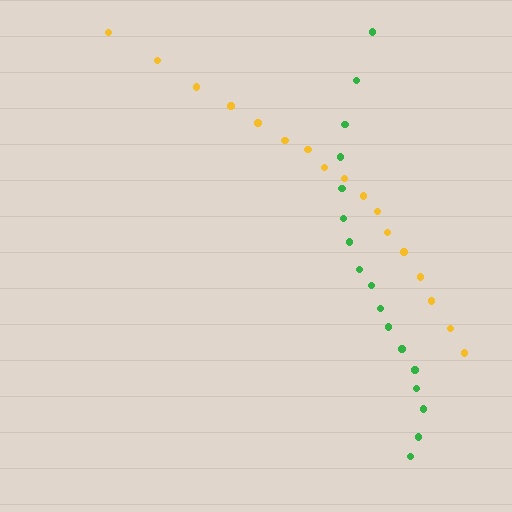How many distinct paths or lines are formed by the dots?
There are 2 distinct paths.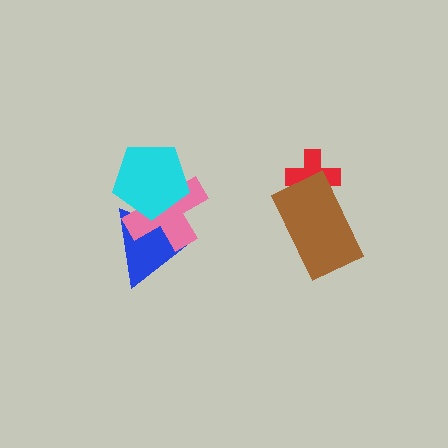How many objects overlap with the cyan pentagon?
2 objects overlap with the cyan pentagon.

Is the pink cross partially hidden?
Yes, it is partially covered by another shape.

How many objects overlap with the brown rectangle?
1 object overlaps with the brown rectangle.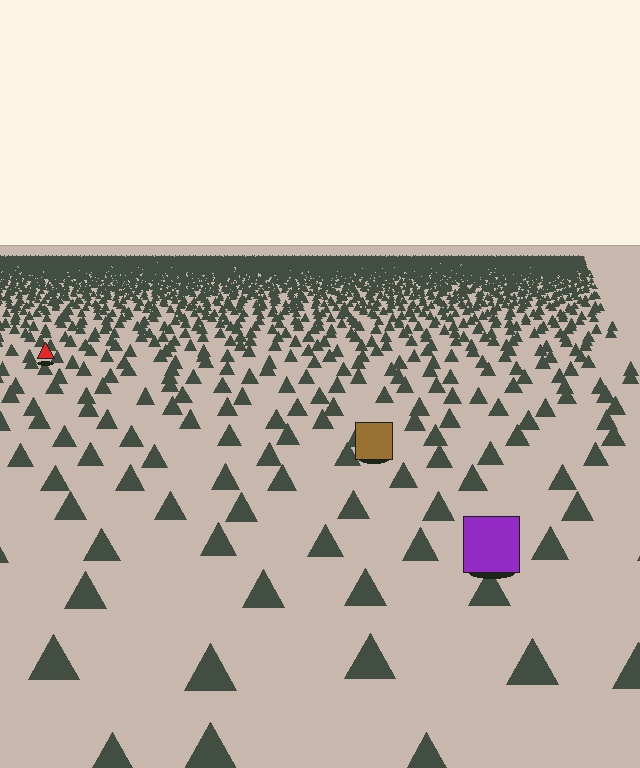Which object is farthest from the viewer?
The red triangle is farthest from the viewer. It appears smaller and the ground texture around it is denser.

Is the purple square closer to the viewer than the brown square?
Yes. The purple square is closer — you can tell from the texture gradient: the ground texture is coarser near it.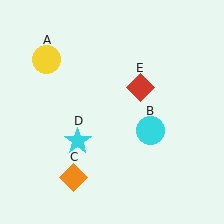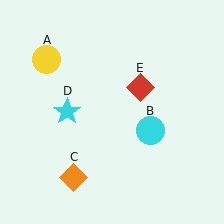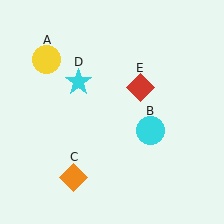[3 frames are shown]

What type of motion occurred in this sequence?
The cyan star (object D) rotated clockwise around the center of the scene.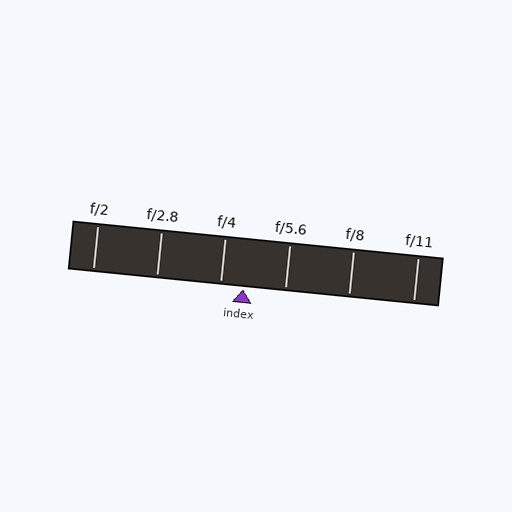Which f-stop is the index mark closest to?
The index mark is closest to f/4.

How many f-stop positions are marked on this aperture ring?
There are 6 f-stop positions marked.